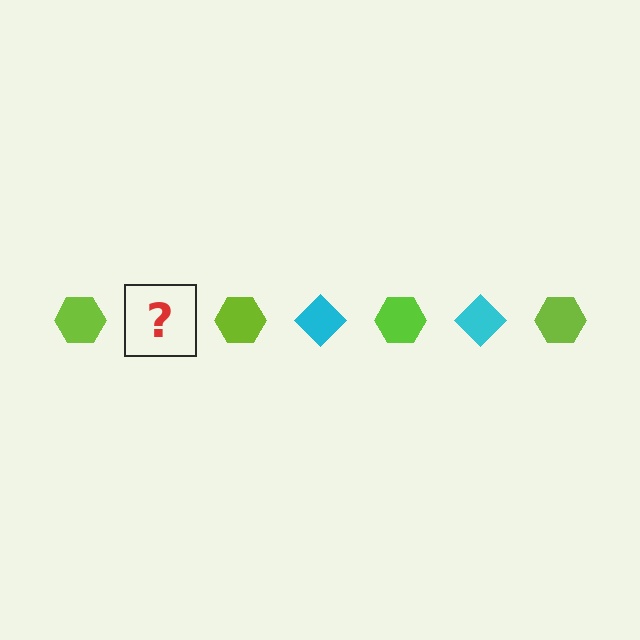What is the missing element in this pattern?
The missing element is a cyan diamond.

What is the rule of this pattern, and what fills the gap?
The rule is that the pattern alternates between lime hexagon and cyan diamond. The gap should be filled with a cyan diamond.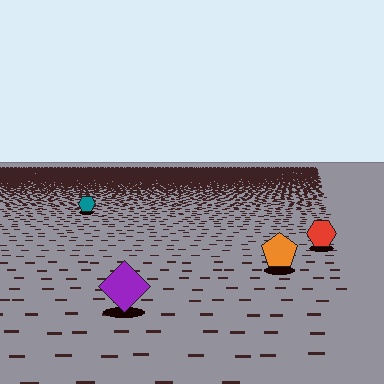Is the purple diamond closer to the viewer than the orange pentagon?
Yes. The purple diamond is closer — you can tell from the texture gradient: the ground texture is coarser near it.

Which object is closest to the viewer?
The purple diamond is closest. The texture marks near it are larger and more spread out.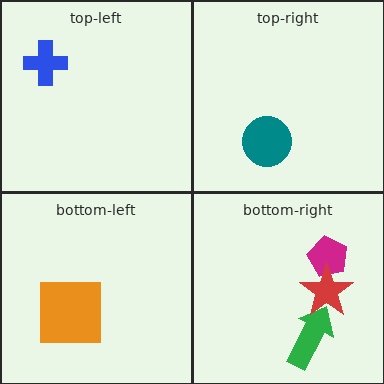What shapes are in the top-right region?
The teal circle.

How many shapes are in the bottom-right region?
3.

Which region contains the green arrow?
The bottom-right region.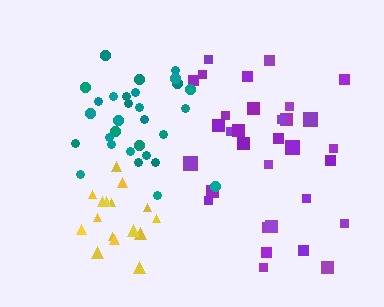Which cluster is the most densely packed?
Yellow.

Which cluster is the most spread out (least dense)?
Purple.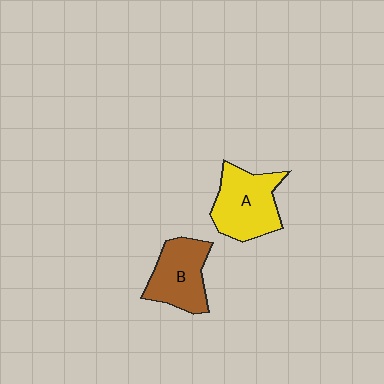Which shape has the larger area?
Shape A (yellow).